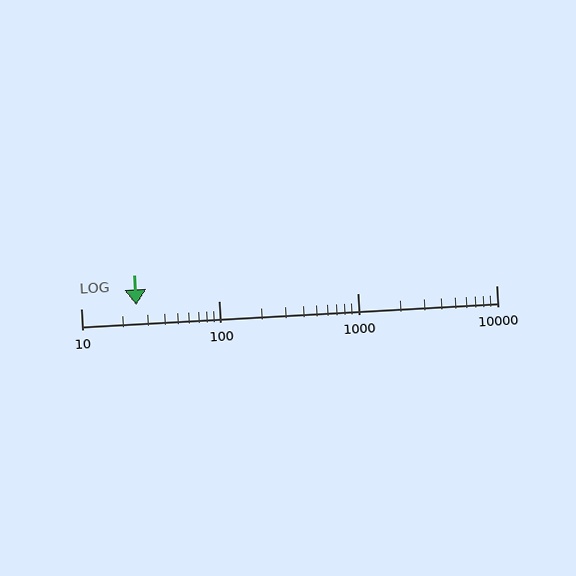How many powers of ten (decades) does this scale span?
The scale spans 3 decades, from 10 to 10000.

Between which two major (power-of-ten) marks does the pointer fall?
The pointer is between 10 and 100.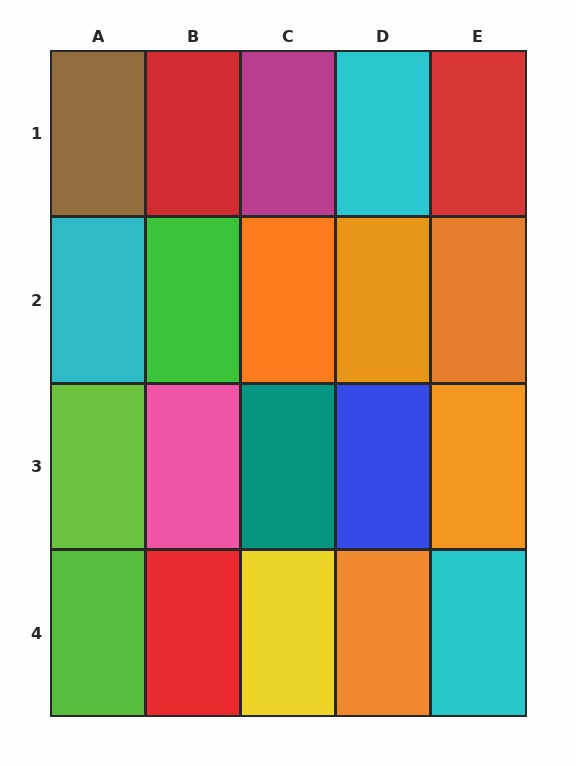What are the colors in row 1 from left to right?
Brown, red, magenta, cyan, red.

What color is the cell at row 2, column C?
Orange.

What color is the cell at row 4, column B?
Red.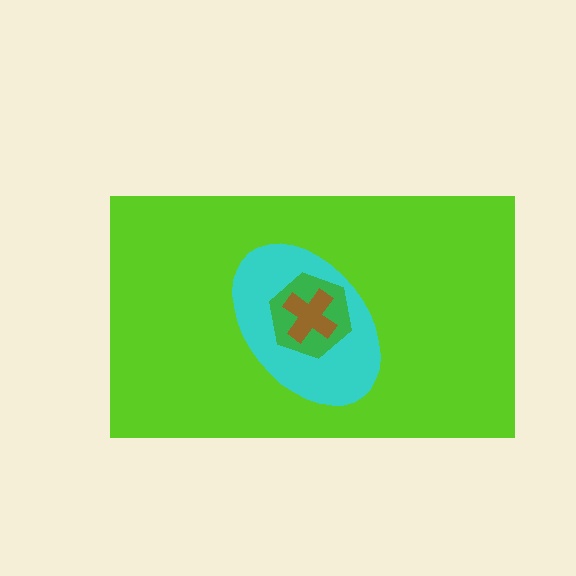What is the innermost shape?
The brown cross.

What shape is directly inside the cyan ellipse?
The green hexagon.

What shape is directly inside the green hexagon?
The brown cross.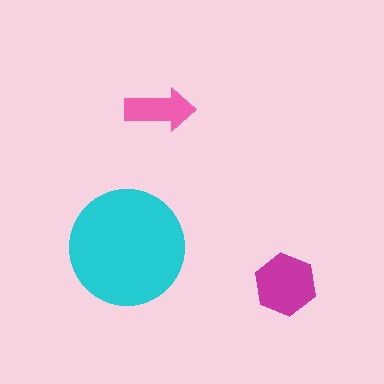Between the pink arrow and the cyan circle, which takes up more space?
The cyan circle.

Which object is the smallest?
The pink arrow.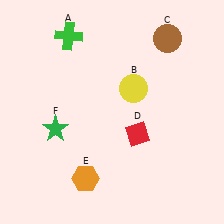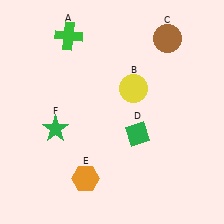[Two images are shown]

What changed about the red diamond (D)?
In Image 1, D is red. In Image 2, it changed to green.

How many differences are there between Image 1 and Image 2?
There is 1 difference between the two images.